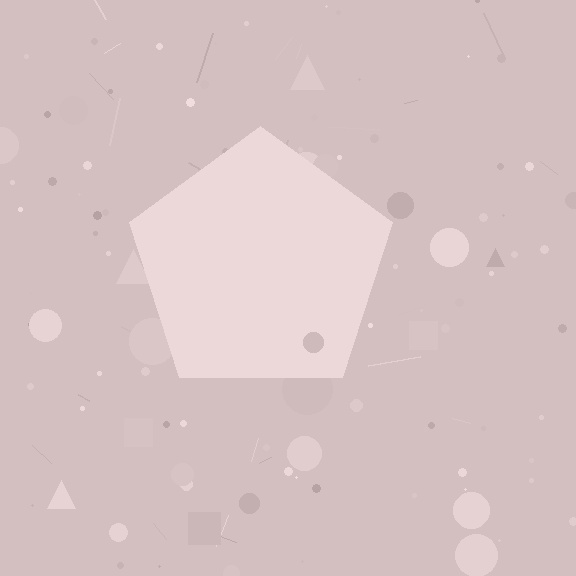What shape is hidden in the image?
A pentagon is hidden in the image.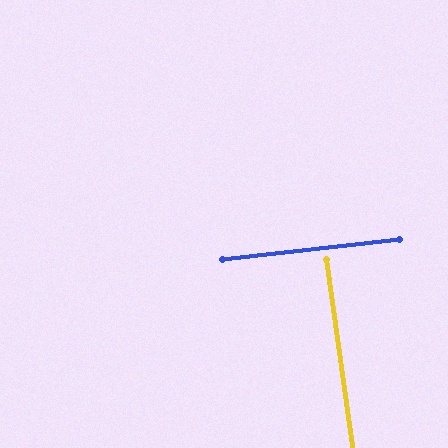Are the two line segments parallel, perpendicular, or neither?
Perpendicular — they meet at approximately 89°.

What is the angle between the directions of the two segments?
Approximately 89 degrees.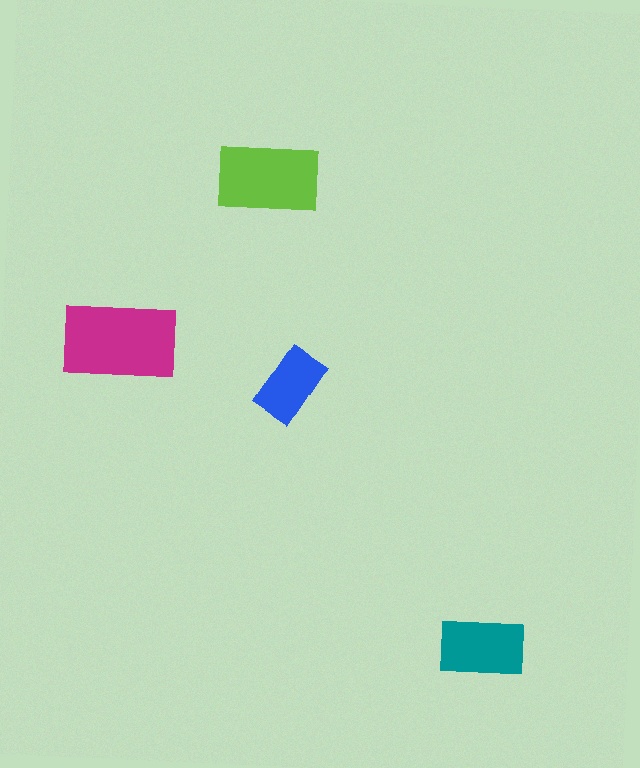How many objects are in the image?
There are 4 objects in the image.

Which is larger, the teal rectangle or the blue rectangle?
The teal one.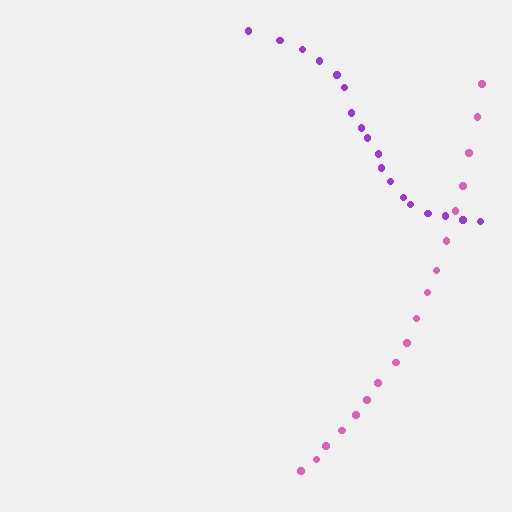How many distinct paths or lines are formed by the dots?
There are 2 distinct paths.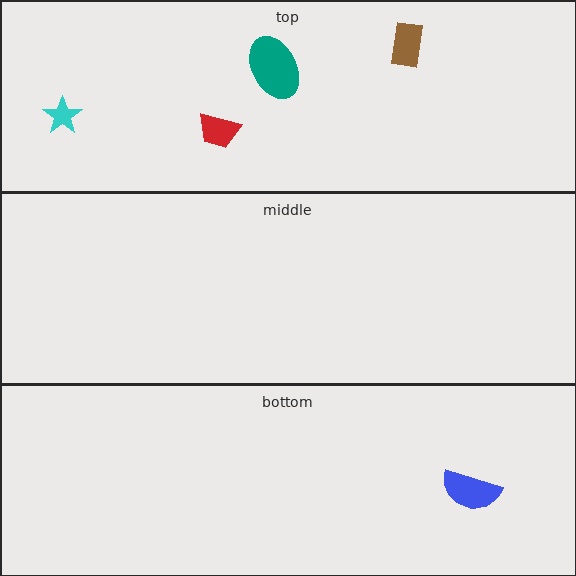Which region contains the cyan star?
The top region.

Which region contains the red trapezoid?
The top region.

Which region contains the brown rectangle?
The top region.